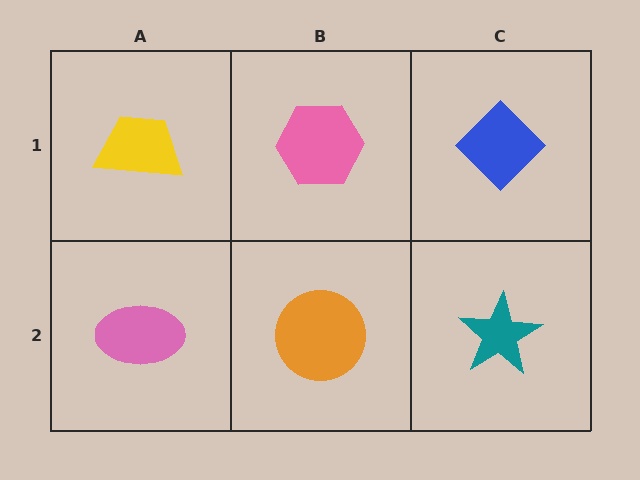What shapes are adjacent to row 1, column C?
A teal star (row 2, column C), a pink hexagon (row 1, column B).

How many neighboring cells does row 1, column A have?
2.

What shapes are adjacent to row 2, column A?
A yellow trapezoid (row 1, column A), an orange circle (row 2, column B).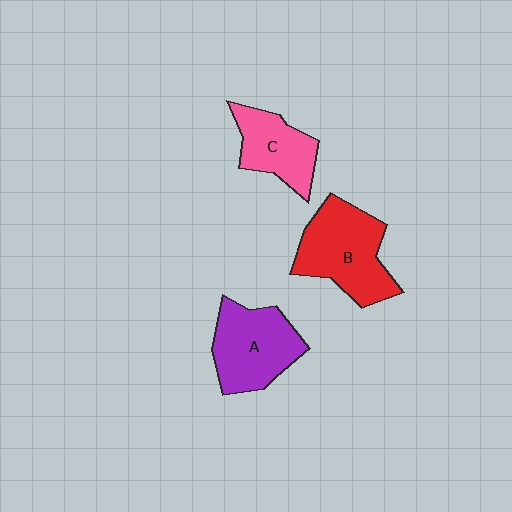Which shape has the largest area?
Shape B (red).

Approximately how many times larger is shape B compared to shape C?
Approximately 1.5 times.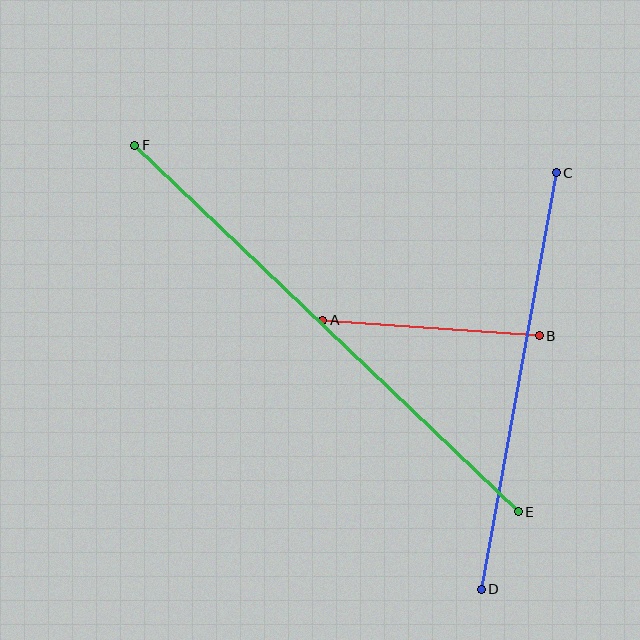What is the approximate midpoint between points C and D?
The midpoint is at approximately (519, 381) pixels.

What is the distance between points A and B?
The distance is approximately 217 pixels.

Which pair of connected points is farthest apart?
Points E and F are farthest apart.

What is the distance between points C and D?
The distance is approximately 423 pixels.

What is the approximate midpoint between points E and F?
The midpoint is at approximately (327, 329) pixels.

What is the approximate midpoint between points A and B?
The midpoint is at approximately (431, 328) pixels.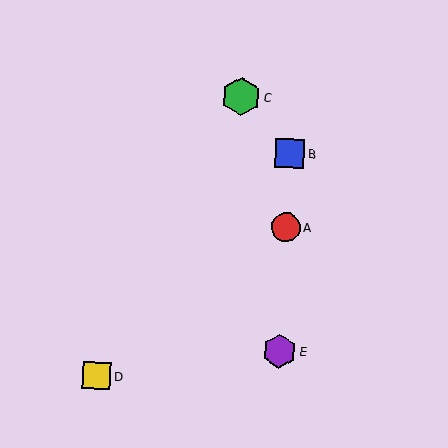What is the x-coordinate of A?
Object A is at x≈286.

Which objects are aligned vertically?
Objects A, B, E are aligned vertically.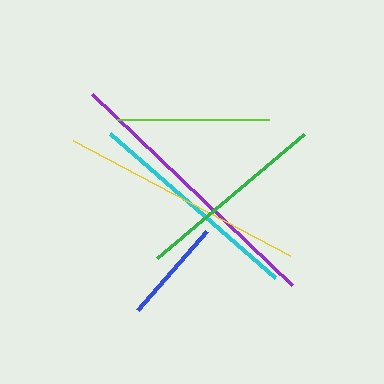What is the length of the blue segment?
The blue segment is approximately 105 pixels long.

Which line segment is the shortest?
The blue line is the shortest at approximately 105 pixels.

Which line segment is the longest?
The purple line is the longest at approximately 277 pixels.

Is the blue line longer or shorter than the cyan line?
The cyan line is longer than the blue line.